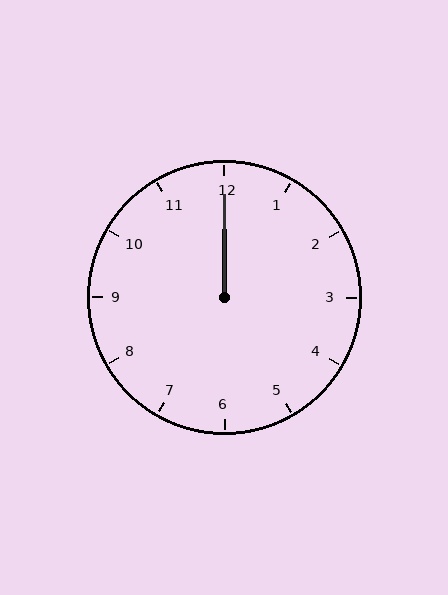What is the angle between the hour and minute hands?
Approximately 0 degrees.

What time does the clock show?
12:00.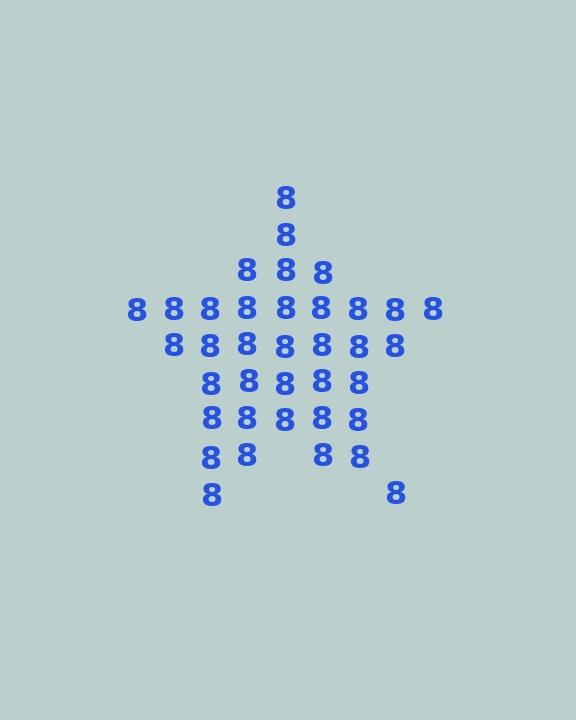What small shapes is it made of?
It is made of small digit 8's.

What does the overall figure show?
The overall figure shows a star.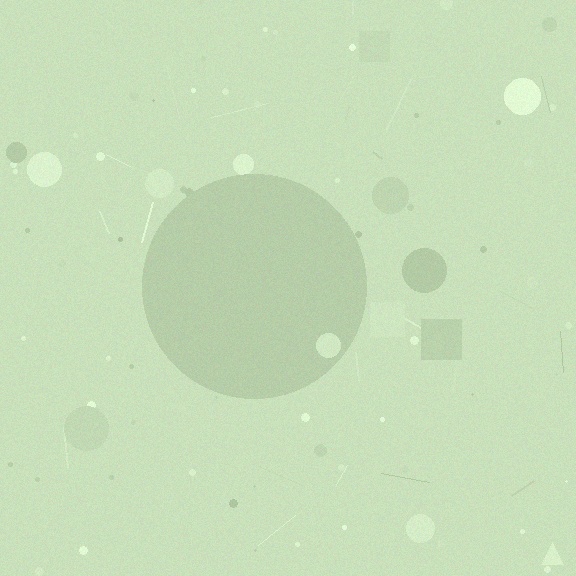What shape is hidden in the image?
A circle is hidden in the image.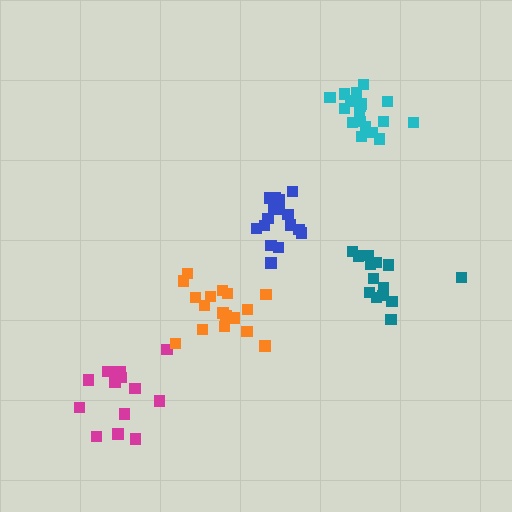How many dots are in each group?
Group 1: 19 dots, Group 2: 14 dots, Group 3: 18 dots, Group 4: 17 dots, Group 5: 14 dots (82 total).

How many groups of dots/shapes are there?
There are 5 groups.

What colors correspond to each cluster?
The clusters are colored: cyan, magenta, blue, orange, teal.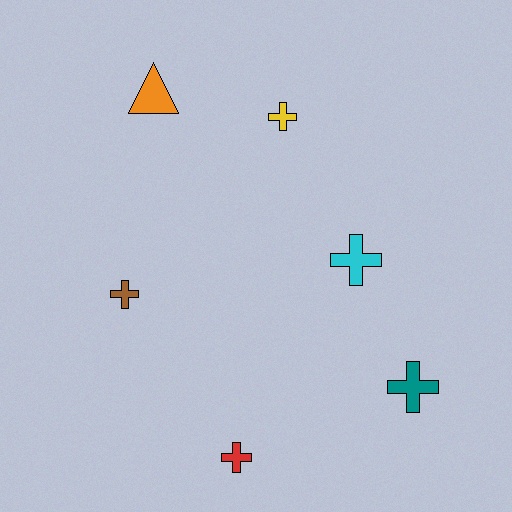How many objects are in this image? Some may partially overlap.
There are 6 objects.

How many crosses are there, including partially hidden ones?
There are 5 crosses.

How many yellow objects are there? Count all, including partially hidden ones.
There is 1 yellow object.